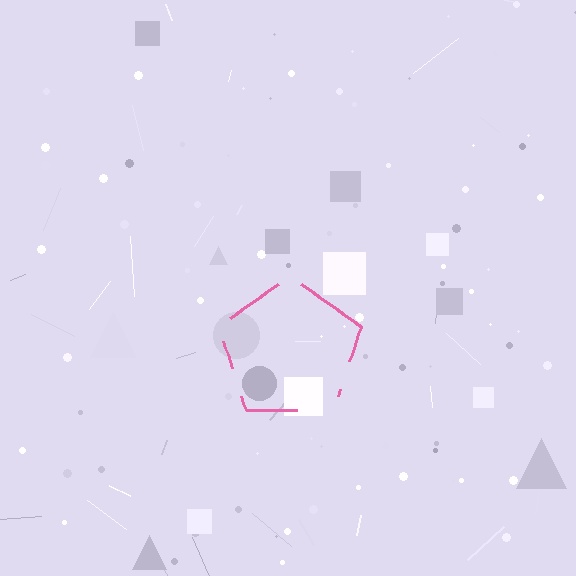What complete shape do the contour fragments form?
The contour fragments form a pentagon.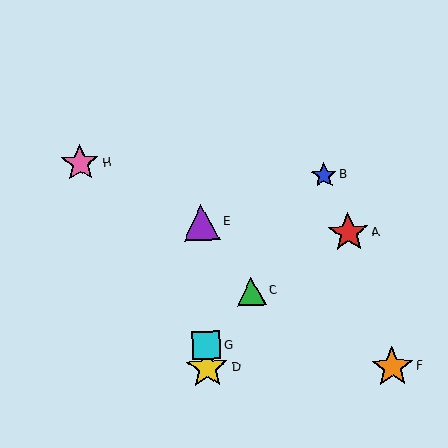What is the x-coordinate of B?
Object B is at x≈324.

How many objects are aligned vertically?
3 objects (D, E, G) are aligned vertically.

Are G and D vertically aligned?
Yes, both are at x≈206.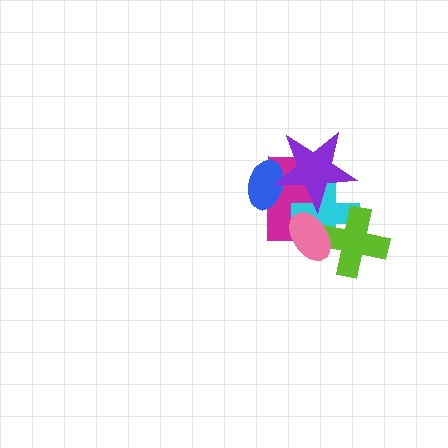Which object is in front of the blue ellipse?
The purple star is in front of the blue ellipse.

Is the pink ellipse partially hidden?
No, no other shape covers it.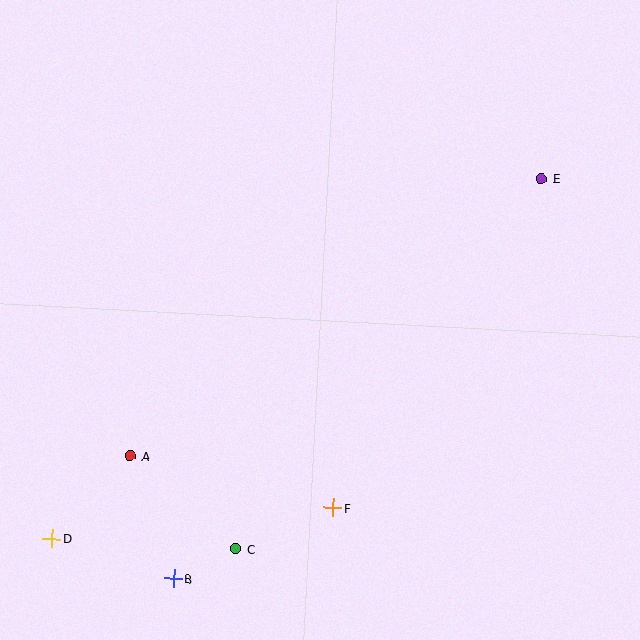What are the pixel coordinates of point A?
Point A is at (130, 456).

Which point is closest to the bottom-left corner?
Point D is closest to the bottom-left corner.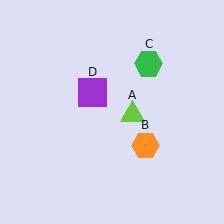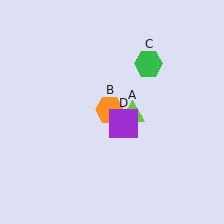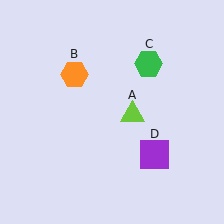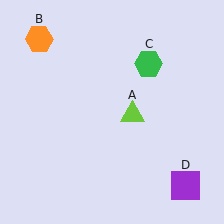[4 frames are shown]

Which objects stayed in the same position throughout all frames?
Lime triangle (object A) and green hexagon (object C) remained stationary.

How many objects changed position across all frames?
2 objects changed position: orange hexagon (object B), purple square (object D).